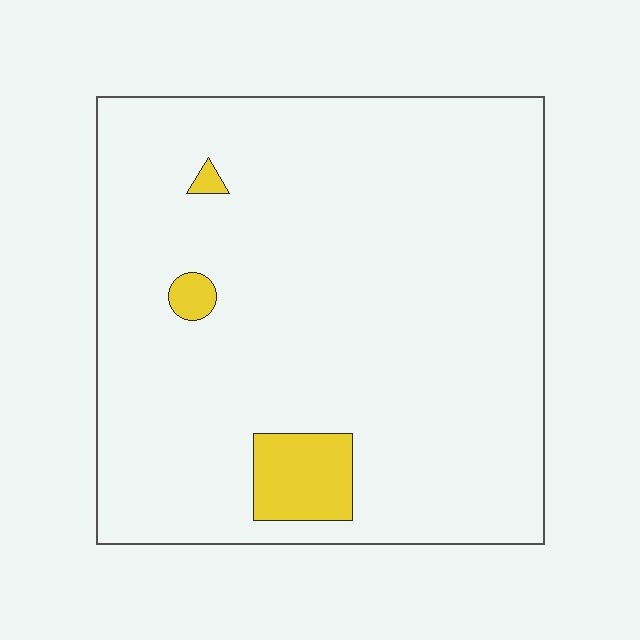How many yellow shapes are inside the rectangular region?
3.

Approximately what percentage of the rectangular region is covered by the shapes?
Approximately 5%.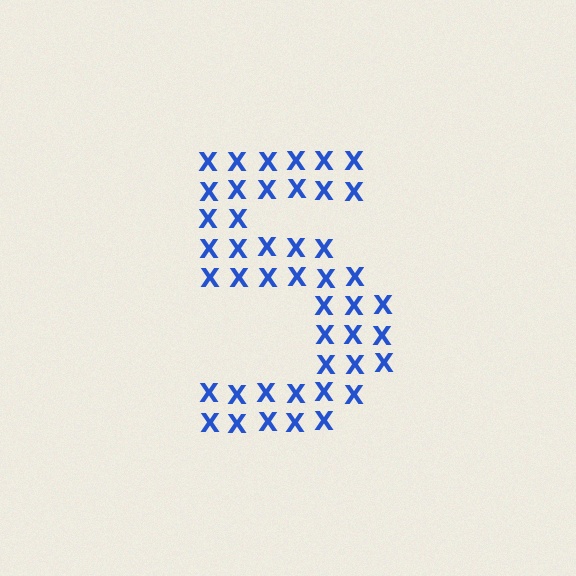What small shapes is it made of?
It is made of small letter X's.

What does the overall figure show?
The overall figure shows the digit 5.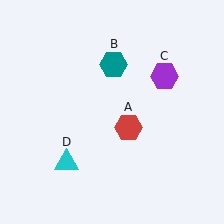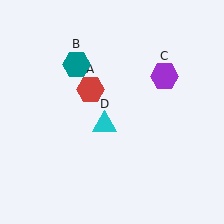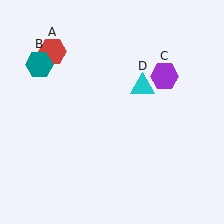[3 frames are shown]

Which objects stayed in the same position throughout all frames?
Purple hexagon (object C) remained stationary.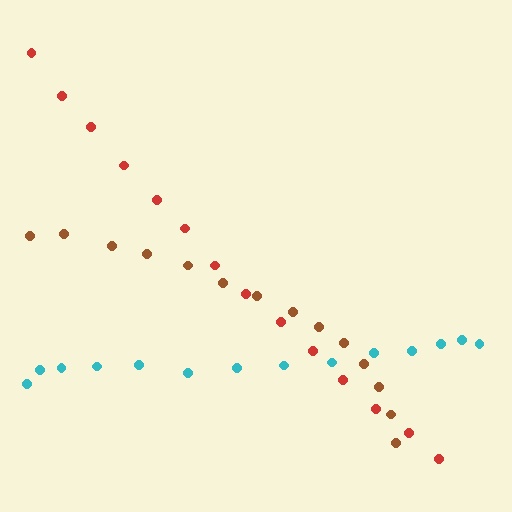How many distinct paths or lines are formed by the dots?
There are 3 distinct paths.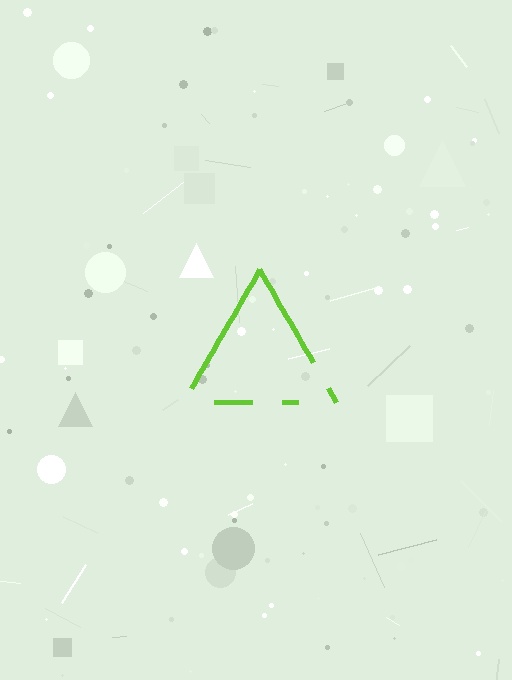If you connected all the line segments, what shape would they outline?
They would outline a triangle.